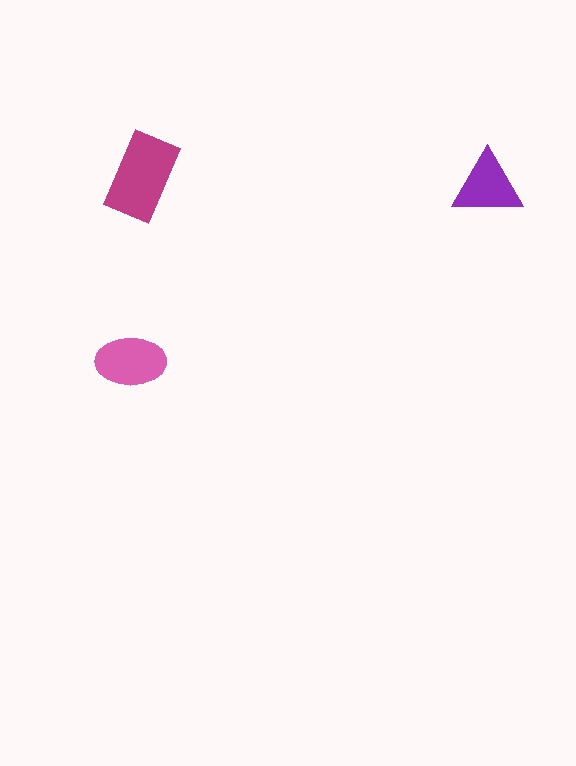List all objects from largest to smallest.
The magenta rectangle, the pink ellipse, the purple triangle.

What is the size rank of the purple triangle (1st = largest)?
3rd.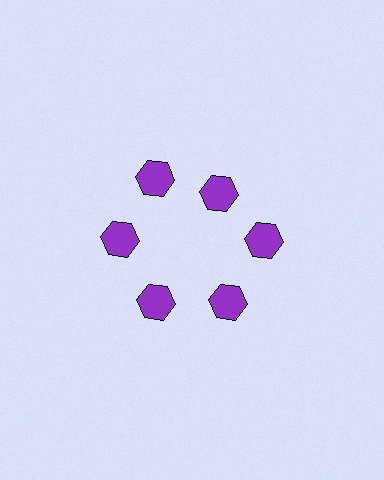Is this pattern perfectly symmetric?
No. The 6 purple hexagons are arranged in a ring, but one element near the 1 o'clock position is pulled inward toward the center, breaking the 6-fold rotational symmetry.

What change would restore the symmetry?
The symmetry would be restored by moving it outward, back onto the ring so that all 6 hexagons sit at equal angles and equal distance from the center.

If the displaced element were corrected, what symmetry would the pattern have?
It would have 6-fold rotational symmetry — the pattern would map onto itself every 60 degrees.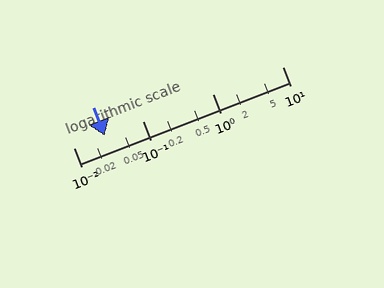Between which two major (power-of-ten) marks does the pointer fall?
The pointer is between 0.01 and 0.1.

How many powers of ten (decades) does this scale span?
The scale spans 3 decades, from 0.01 to 10.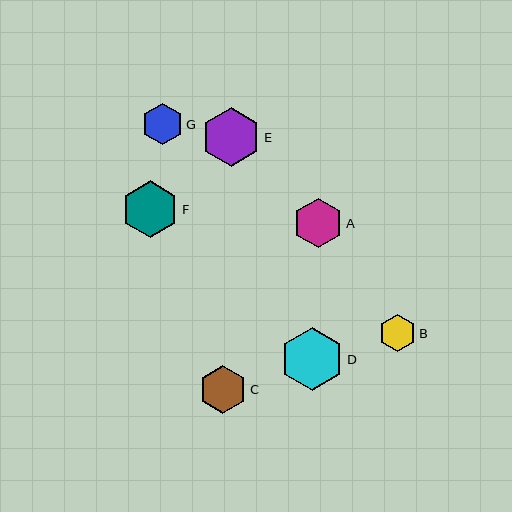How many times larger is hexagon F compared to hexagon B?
Hexagon F is approximately 1.5 times the size of hexagon B.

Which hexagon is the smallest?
Hexagon B is the smallest with a size of approximately 37 pixels.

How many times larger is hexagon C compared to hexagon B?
Hexagon C is approximately 1.3 times the size of hexagon B.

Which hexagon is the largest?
Hexagon D is the largest with a size of approximately 63 pixels.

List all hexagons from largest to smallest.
From largest to smallest: D, E, F, A, C, G, B.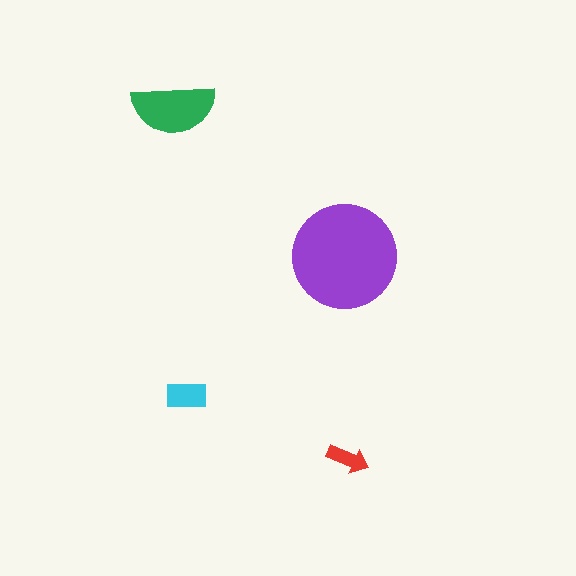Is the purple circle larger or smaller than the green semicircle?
Larger.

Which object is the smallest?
The red arrow.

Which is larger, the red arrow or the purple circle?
The purple circle.